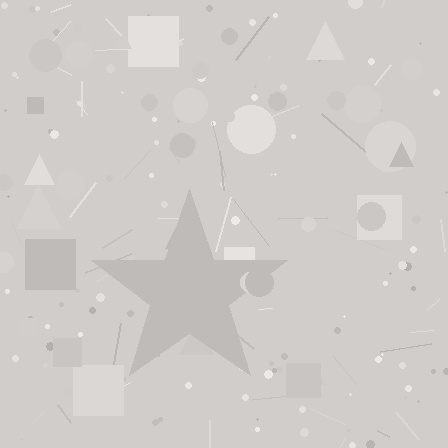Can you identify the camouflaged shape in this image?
The camouflaged shape is a star.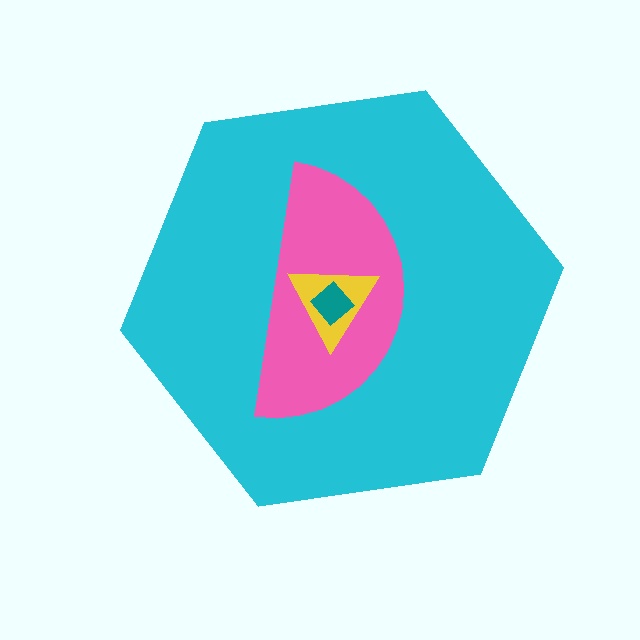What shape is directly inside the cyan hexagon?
The pink semicircle.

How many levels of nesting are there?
4.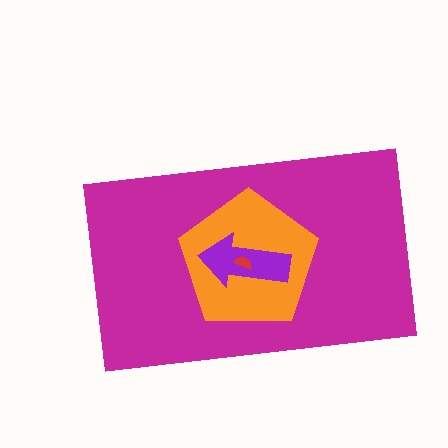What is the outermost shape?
The magenta rectangle.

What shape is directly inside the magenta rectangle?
The orange pentagon.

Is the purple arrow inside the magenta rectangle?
Yes.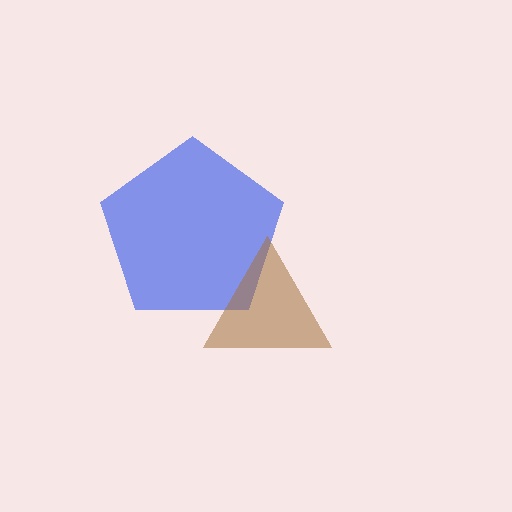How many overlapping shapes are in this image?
There are 2 overlapping shapes in the image.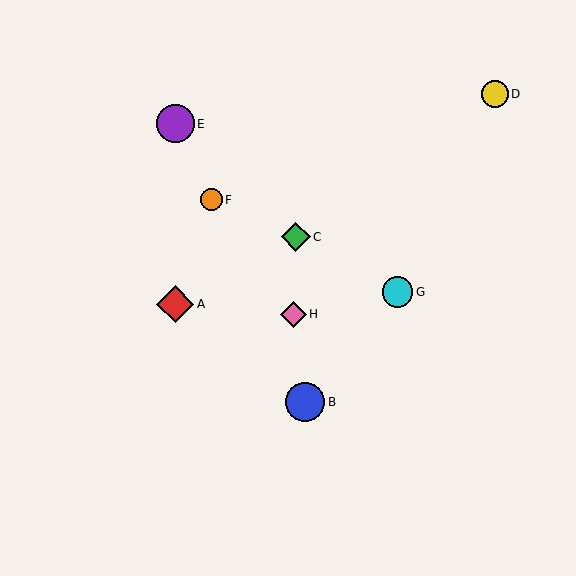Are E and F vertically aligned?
No, E is at x≈175 and F is at x≈211.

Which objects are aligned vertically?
Objects A, E are aligned vertically.